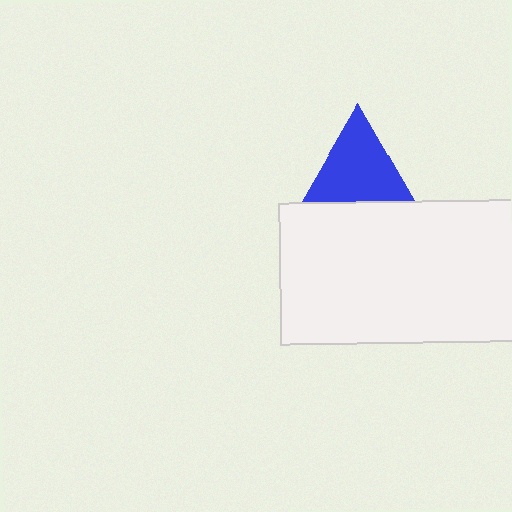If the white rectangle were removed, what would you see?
You would see the complete blue triangle.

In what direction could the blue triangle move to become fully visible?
The blue triangle could move up. That would shift it out from behind the white rectangle entirely.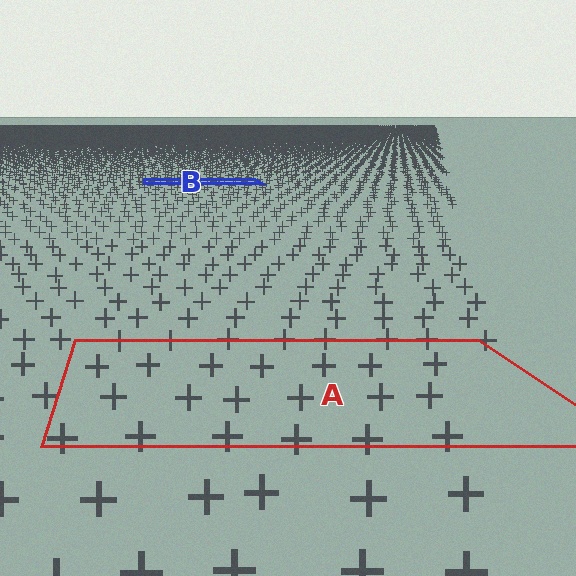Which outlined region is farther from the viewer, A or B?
Region B is farther from the viewer — the texture elements inside it appear smaller and more densely packed.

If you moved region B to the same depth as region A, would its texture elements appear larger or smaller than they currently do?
They would appear larger. At a closer depth, the same texture elements are projected at a bigger on-screen size.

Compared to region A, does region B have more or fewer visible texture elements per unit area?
Region B has more texture elements per unit area — they are packed more densely because it is farther away.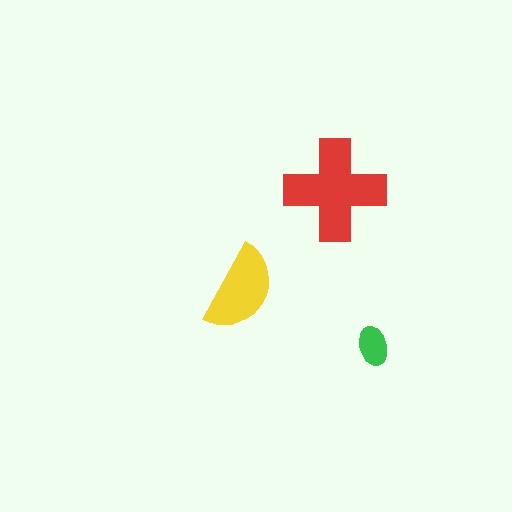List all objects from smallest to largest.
The green ellipse, the yellow semicircle, the red cross.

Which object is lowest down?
The green ellipse is bottommost.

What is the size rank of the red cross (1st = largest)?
1st.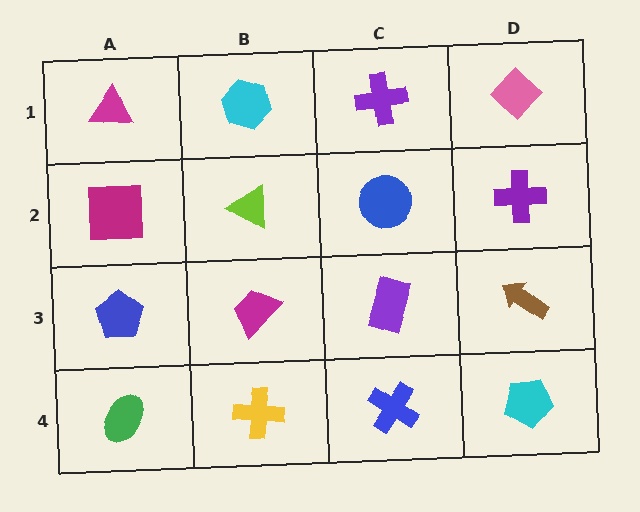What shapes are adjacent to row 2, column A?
A magenta triangle (row 1, column A), a blue pentagon (row 3, column A), a lime triangle (row 2, column B).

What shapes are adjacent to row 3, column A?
A magenta square (row 2, column A), a green ellipse (row 4, column A), a magenta trapezoid (row 3, column B).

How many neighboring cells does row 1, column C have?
3.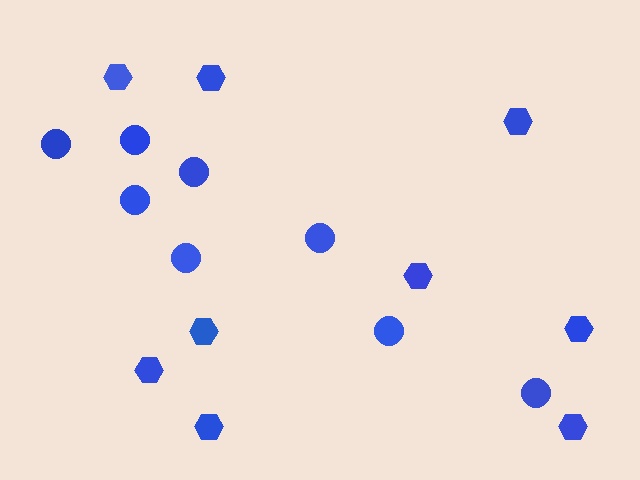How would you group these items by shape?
There are 2 groups: one group of circles (8) and one group of hexagons (9).